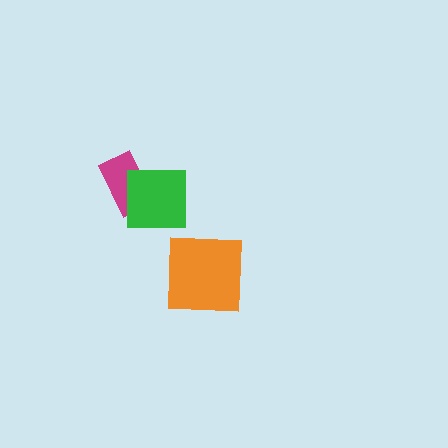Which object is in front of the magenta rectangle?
The green square is in front of the magenta rectangle.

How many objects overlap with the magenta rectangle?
1 object overlaps with the magenta rectangle.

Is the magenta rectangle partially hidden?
Yes, it is partially covered by another shape.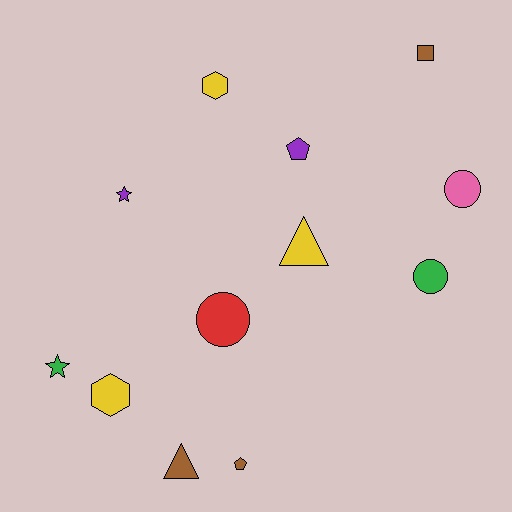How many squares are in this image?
There is 1 square.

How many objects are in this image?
There are 12 objects.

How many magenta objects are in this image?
There are no magenta objects.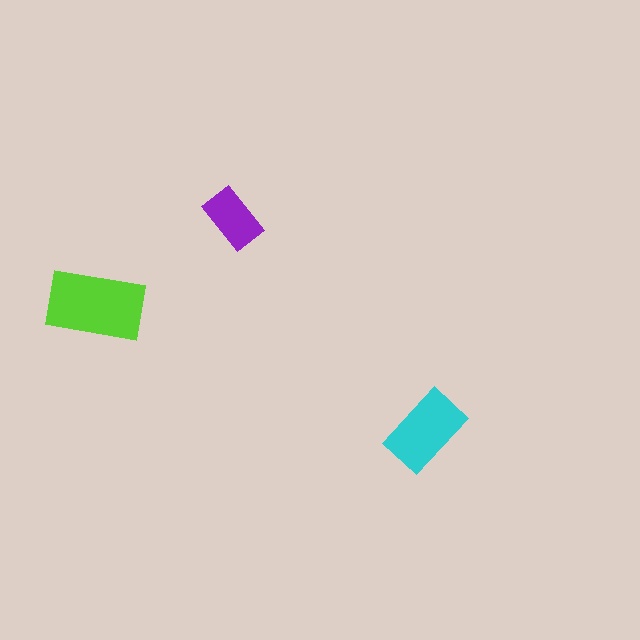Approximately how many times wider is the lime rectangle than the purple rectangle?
About 1.5 times wider.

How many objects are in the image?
There are 3 objects in the image.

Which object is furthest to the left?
The lime rectangle is leftmost.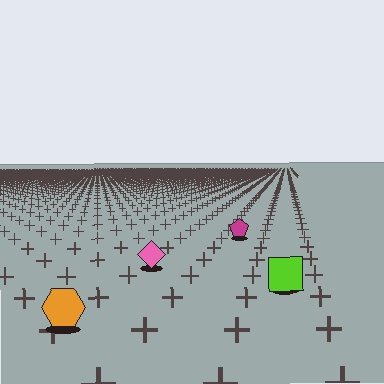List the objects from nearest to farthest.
From nearest to farthest: the orange hexagon, the lime square, the pink diamond, the magenta pentagon.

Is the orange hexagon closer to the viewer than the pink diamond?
Yes. The orange hexagon is closer — you can tell from the texture gradient: the ground texture is coarser near it.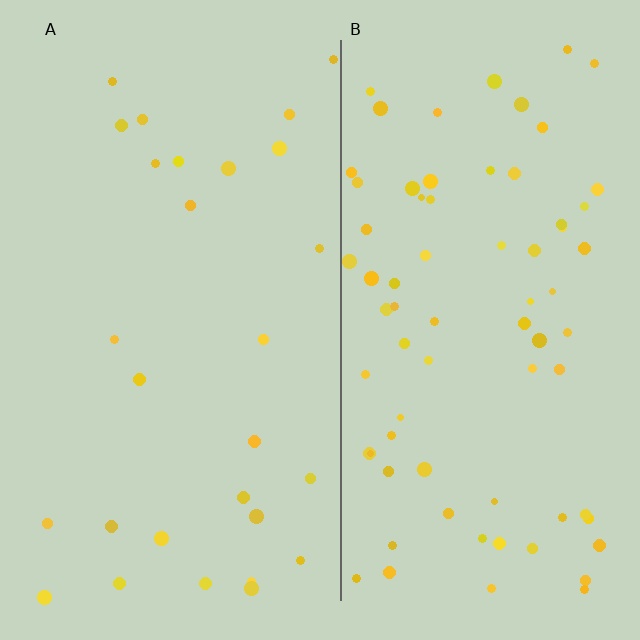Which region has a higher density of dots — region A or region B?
B (the right).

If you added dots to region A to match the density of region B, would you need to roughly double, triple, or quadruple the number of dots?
Approximately triple.